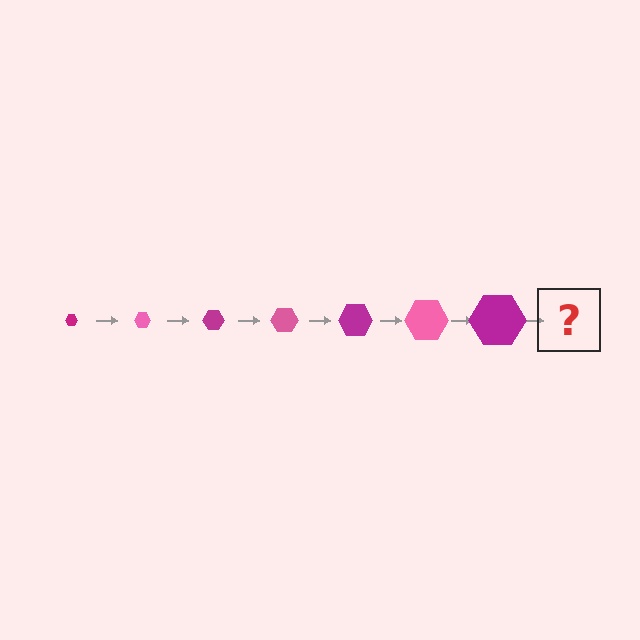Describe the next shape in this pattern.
It should be a pink hexagon, larger than the previous one.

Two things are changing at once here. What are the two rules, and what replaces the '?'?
The two rules are that the hexagon grows larger each step and the color cycles through magenta and pink. The '?' should be a pink hexagon, larger than the previous one.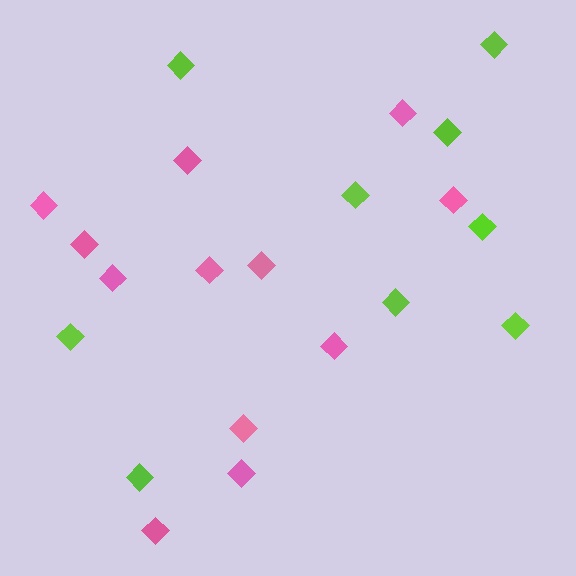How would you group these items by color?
There are 2 groups: one group of pink diamonds (12) and one group of lime diamonds (9).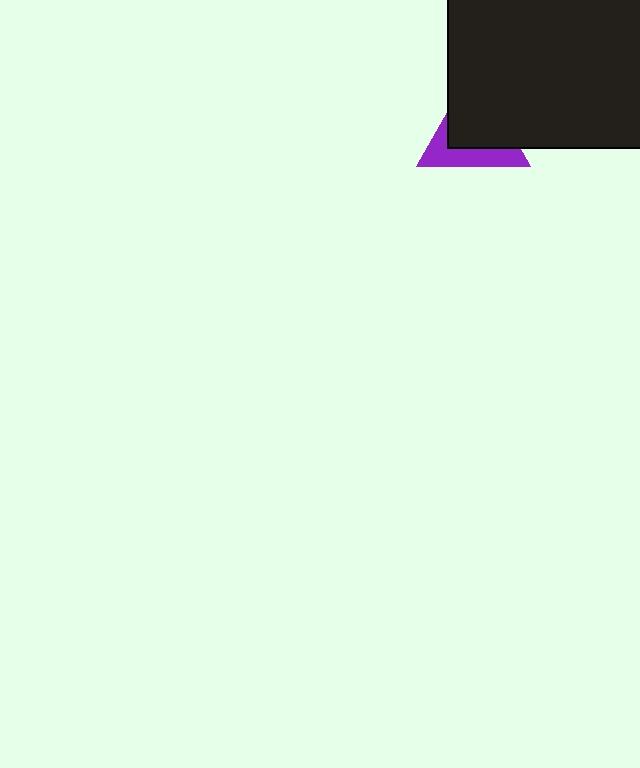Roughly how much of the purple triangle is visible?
A small part of it is visible (roughly 39%).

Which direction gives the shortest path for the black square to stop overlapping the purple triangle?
Moving toward the upper-right gives the shortest separation.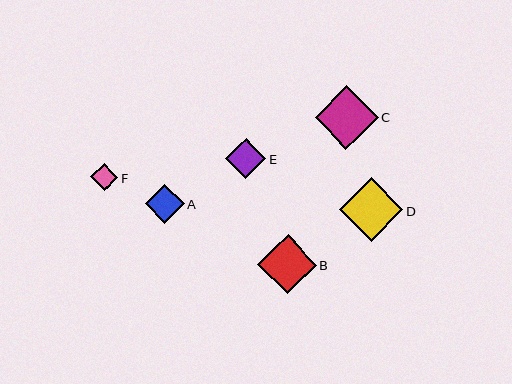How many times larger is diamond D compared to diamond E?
Diamond D is approximately 1.6 times the size of diamond E.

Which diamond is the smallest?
Diamond F is the smallest with a size of approximately 27 pixels.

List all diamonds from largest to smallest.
From largest to smallest: D, C, B, E, A, F.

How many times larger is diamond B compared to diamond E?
Diamond B is approximately 1.5 times the size of diamond E.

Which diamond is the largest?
Diamond D is the largest with a size of approximately 63 pixels.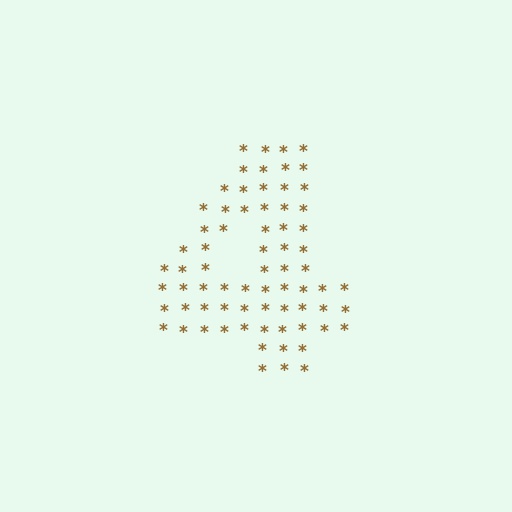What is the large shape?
The large shape is the digit 4.